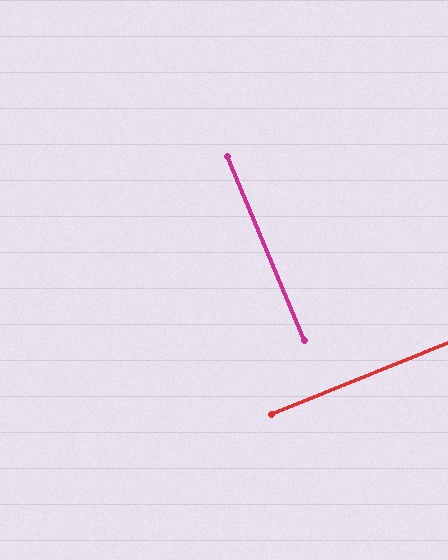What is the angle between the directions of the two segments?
Approximately 89 degrees.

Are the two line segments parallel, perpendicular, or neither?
Perpendicular — they meet at approximately 89°.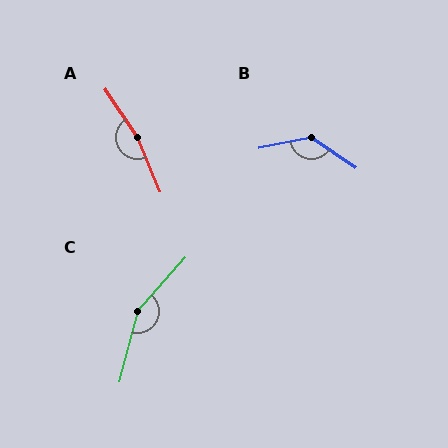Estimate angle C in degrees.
Approximately 153 degrees.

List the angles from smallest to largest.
B (134°), C (153°), A (168°).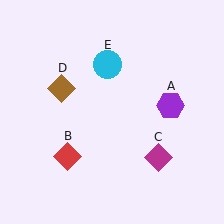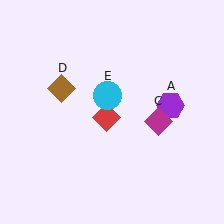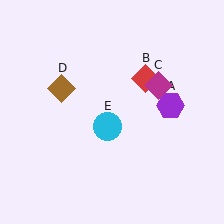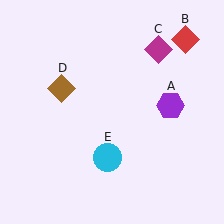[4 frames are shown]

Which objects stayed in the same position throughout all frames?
Purple hexagon (object A) and brown diamond (object D) remained stationary.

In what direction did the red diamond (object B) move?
The red diamond (object B) moved up and to the right.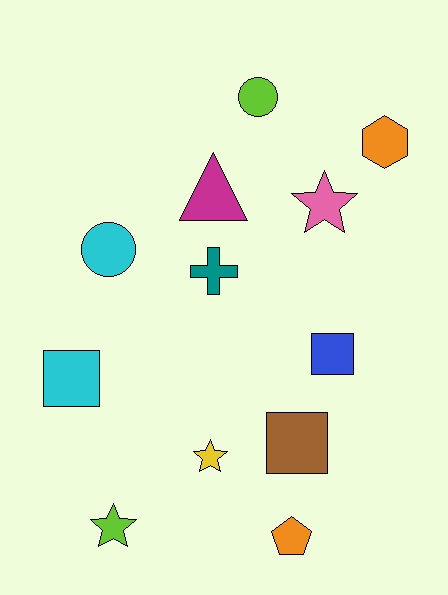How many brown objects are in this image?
There is 1 brown object.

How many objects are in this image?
There are 12 objects.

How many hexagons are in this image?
There is 1 hexagon.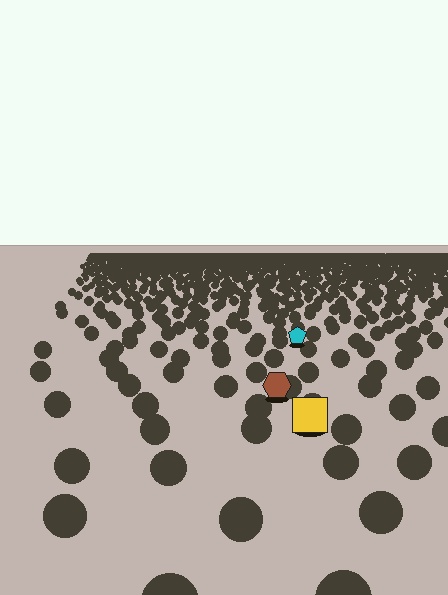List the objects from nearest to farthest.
From nearest to farthest: the yellow square, the brown hexagon, the cyan pentagon.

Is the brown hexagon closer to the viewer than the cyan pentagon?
Yes. The brown hexagon is closer — you can tell from the texture gradient: the ground texture is coarser near it.